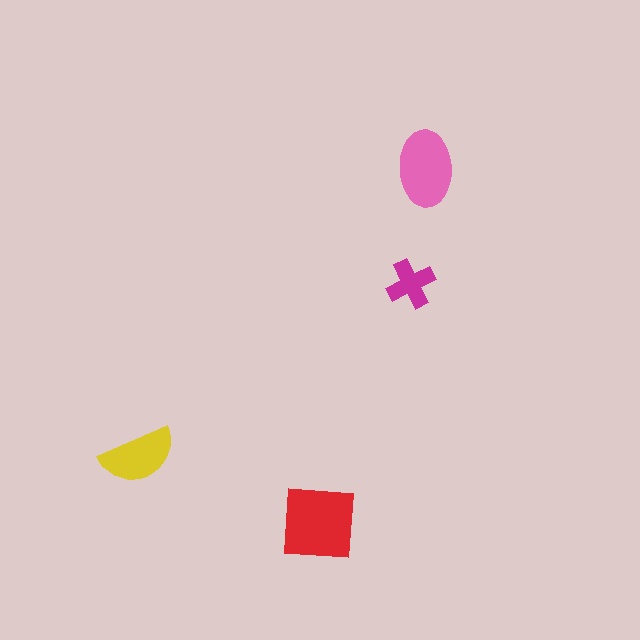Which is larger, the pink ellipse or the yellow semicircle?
The pink ellipse.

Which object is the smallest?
The magenta cross.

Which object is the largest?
The red square.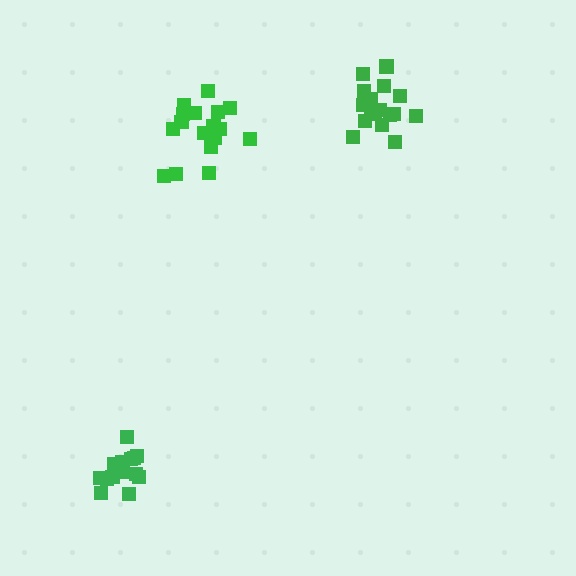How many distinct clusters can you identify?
There are 3 distinct clusters.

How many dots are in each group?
Group 1: 17 dots, Group 2: 18 dots, Group 3: 16 dots (51 total).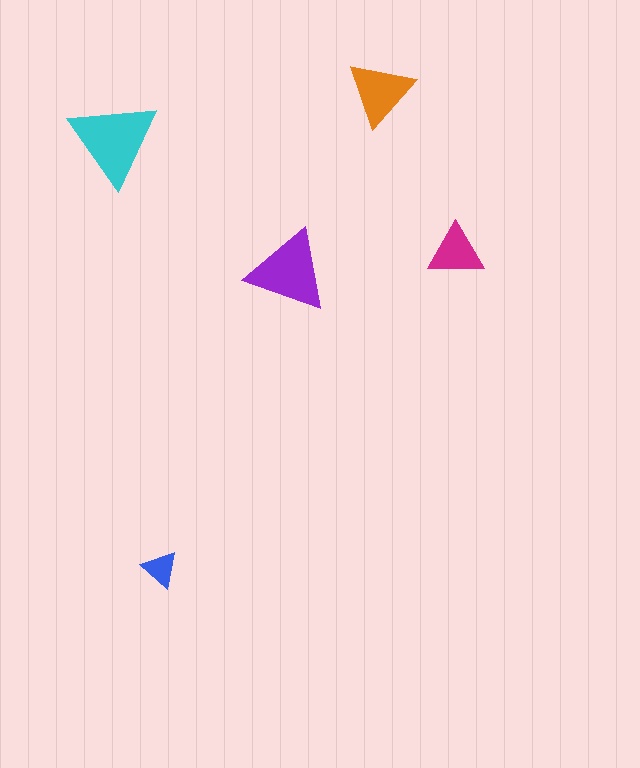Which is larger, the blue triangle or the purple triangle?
The purple one.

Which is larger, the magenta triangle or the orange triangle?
The orange one.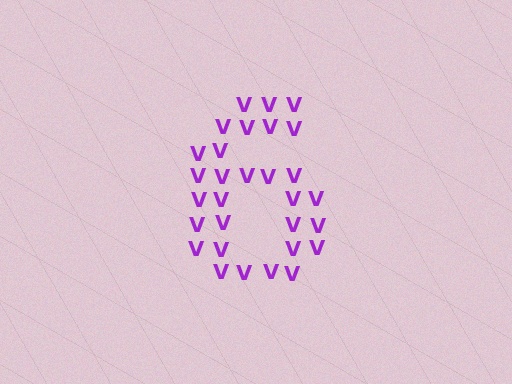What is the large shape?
The large shape is the digit 6.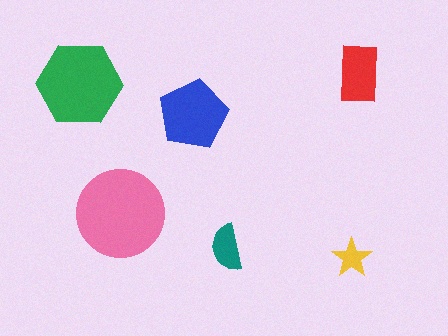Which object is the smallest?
The yellow star.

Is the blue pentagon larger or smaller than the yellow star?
Larger.